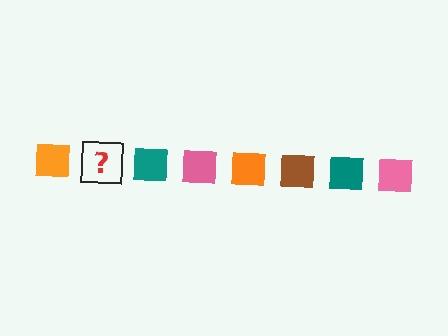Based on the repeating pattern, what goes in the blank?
The blank should be a brown square.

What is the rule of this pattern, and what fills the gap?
The rule is that the pattern cycles through orange, brown, teal, pink squares. The gap should be filled with a brown square.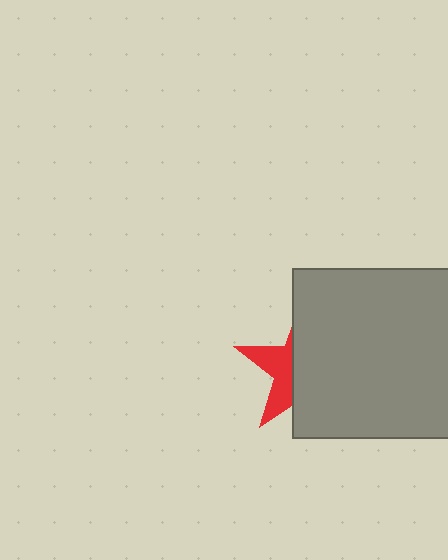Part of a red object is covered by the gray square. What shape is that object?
It is a star.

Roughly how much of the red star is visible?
A small part of it is visible (roughly 35%).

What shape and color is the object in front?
The object in front is a gray square.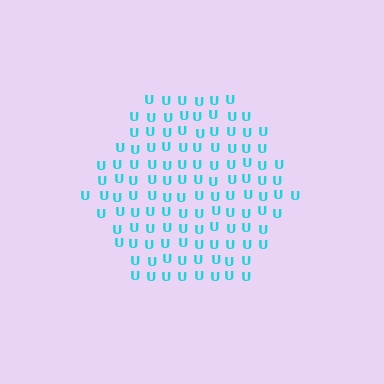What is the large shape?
The large shape is a hexagon.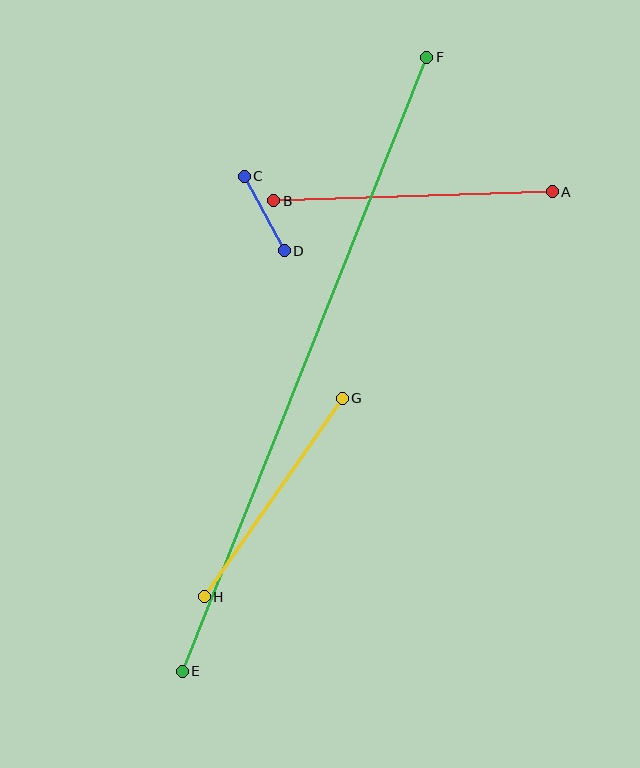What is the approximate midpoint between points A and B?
The midpoint is at approximately (413, 196) pixels.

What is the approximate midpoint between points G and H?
The midpoint is at approximately (273, 497) pixels.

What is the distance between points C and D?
The distance is approximately 85 pixels.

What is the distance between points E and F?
The distance is approximately 661 pixels.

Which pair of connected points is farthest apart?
Points E and F are farthest apart.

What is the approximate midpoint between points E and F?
The midpoint is at approximately (305, 364) pixels.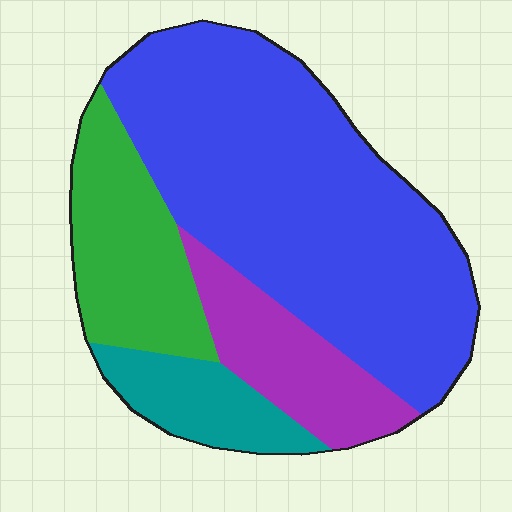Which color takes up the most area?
Blue, at roughly 55%.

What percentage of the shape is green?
Green covers about 20% of the shape.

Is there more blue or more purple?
Blue.